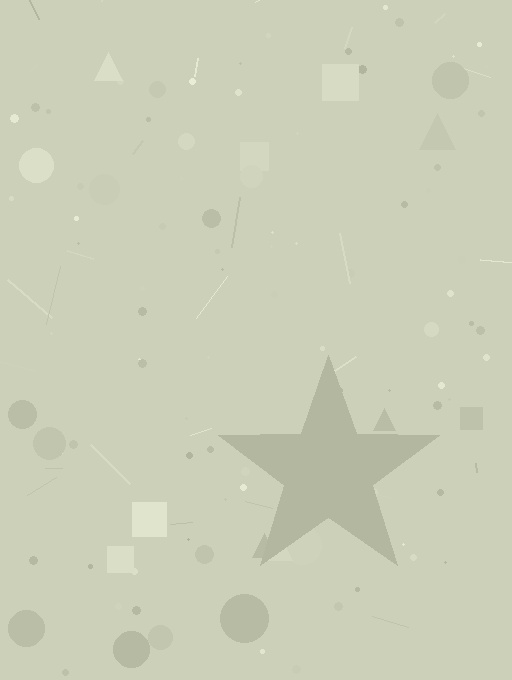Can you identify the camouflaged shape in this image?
The camouflaged shape is a star.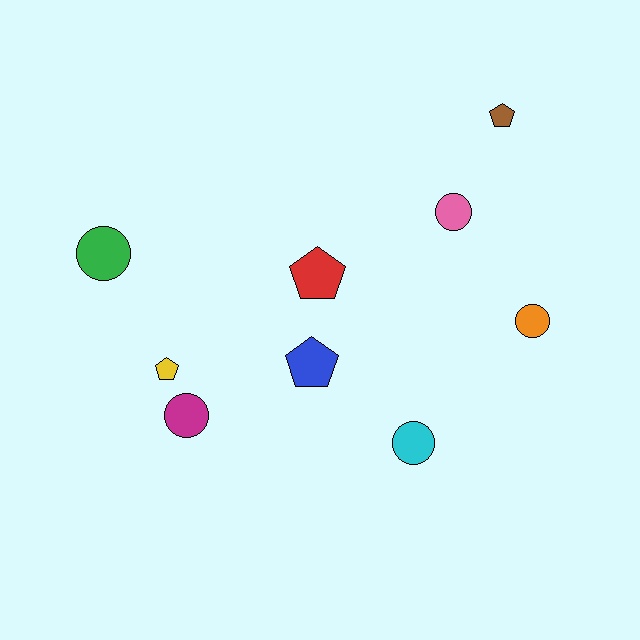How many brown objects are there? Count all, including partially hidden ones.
There is 1 brown object.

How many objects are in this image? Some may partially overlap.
There are 9 objects.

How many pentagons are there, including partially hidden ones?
There are 4 pentagons.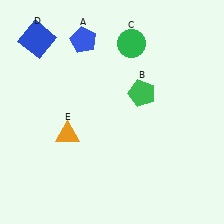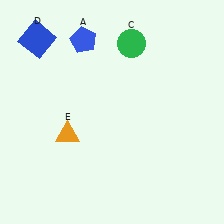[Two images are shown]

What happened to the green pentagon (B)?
The green pentagon (B) was removed in Image 2. It was in the top-right area of Image 1.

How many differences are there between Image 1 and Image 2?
There is 1 difference between the two images.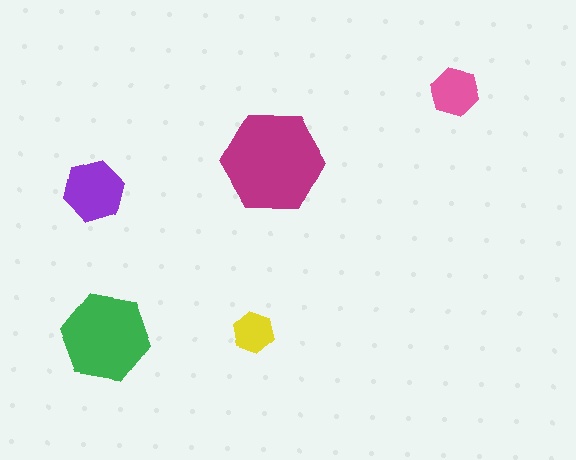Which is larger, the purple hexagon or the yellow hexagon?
The purple one.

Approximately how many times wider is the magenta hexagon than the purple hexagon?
About 1.5 times wider.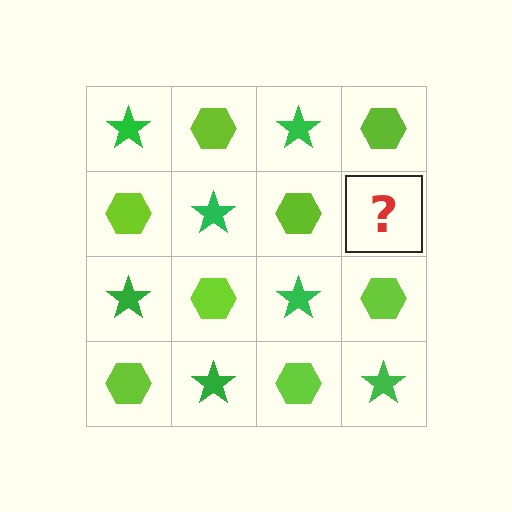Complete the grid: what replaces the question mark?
The question mark should be replaced with a green star.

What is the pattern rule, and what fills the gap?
The rule is that it alternates green star and lime hexagon in a checkerboard pattern. The gap should be filled with a green star.